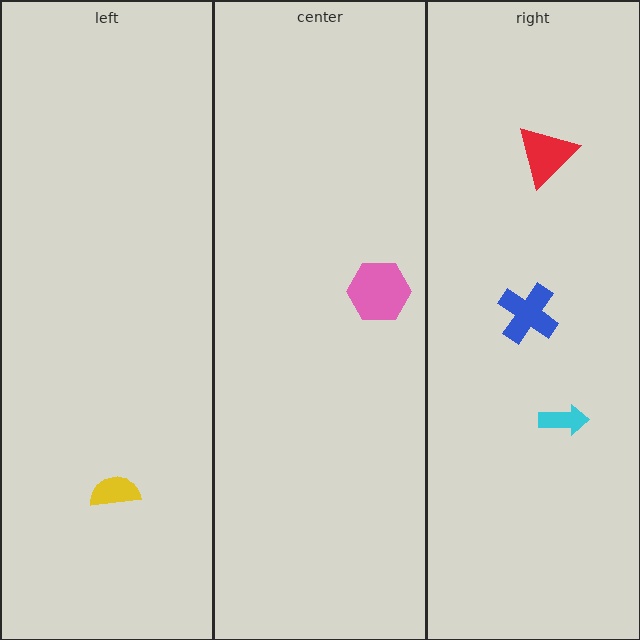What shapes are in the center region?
The pink hexagon.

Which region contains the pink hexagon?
The center region.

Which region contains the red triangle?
The right region.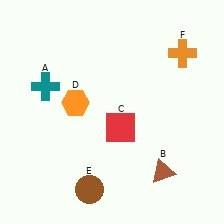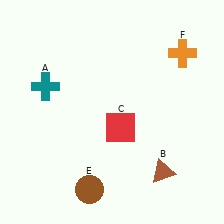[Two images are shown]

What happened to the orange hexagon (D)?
The orange hexagon (D) was removed in Image 2. It was in the top-left area of Image 1.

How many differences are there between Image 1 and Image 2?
There is 1 difference between the two images.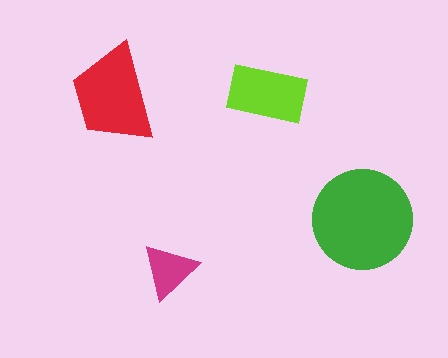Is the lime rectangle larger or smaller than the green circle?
Smaller.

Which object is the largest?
The green circle.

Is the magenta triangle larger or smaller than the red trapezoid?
Smaller.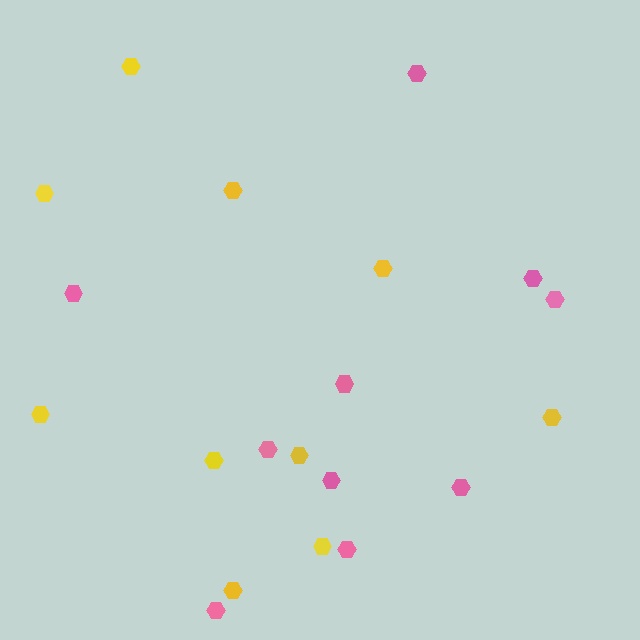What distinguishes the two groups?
There are 2 groups: one group of pink hexagons (10) and one group of yellow hexagons (10).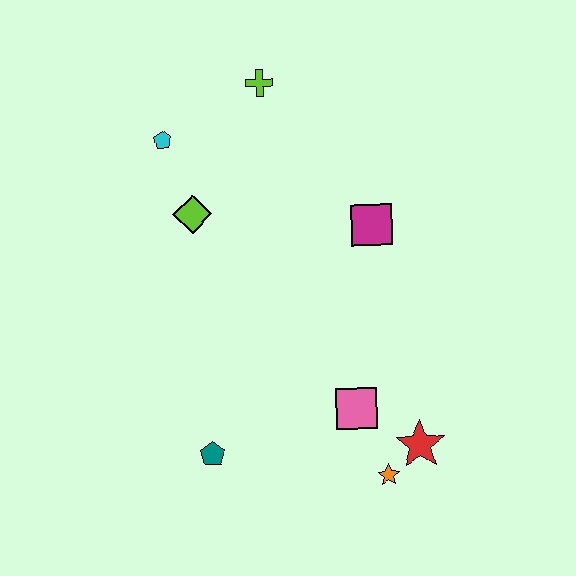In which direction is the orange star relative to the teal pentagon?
The orange star is to the right of the teal pentagon.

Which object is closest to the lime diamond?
The cyan pentagon is closest to the lime diamond.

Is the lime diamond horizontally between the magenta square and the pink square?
No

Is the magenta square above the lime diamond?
No